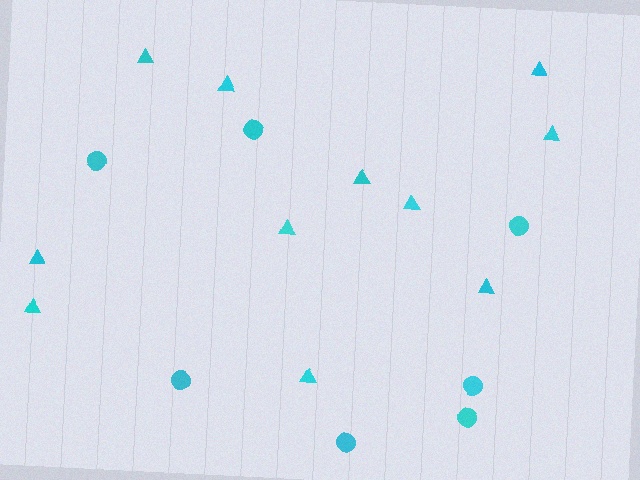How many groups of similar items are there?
There are 2 groups: one group of triangles (11) and one group of circles (7).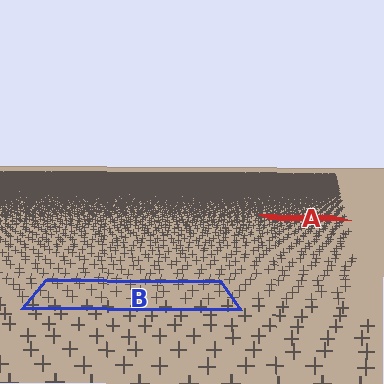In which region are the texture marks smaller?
The texture marks are smaller in region A, because it is farther away.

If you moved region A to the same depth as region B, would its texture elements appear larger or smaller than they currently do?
They would appear larger. At a closer depth, the same texture elements are projected at a bigger on-screen size.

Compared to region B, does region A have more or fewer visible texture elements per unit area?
Region A has more texture elements per unit area — they are packed more densely because it is farther away.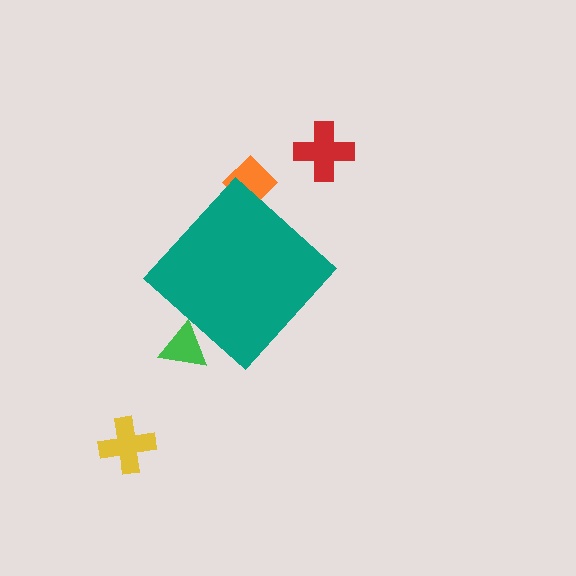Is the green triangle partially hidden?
Yes, the green triangle is partially hidden behind the teal diamond.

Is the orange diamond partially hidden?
Yes, the orange diamond is partially hidden behind the teal diamond.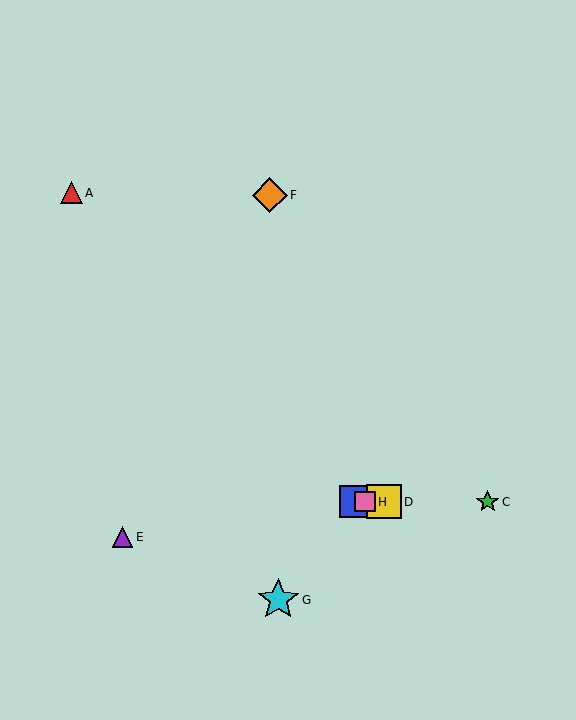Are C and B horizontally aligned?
Yes, both are at y≈502.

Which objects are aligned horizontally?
Objects B, C, D, H are aligned horizontally.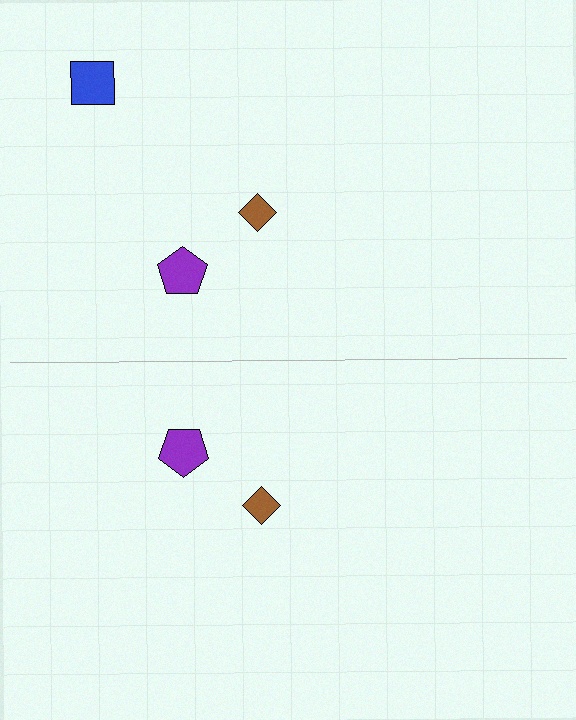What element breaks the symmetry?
A blue square is missing from the bottom side.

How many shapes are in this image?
There are 5 shapes in this image.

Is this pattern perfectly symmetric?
No, the pattern is not perfectly symmetric. A blue square is missing from the bottom side.